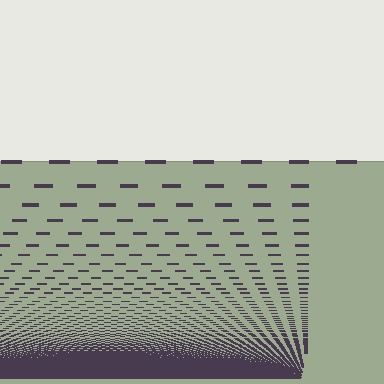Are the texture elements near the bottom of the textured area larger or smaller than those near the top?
Smaller. The gradient is inverted — elements near the bottom are smaller and denser.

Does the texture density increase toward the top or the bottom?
Density increases toward the bottom.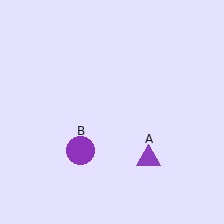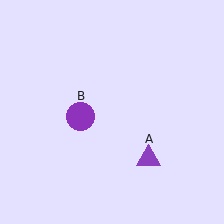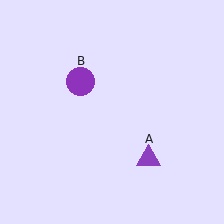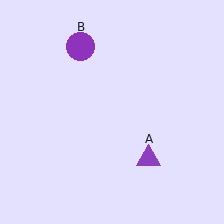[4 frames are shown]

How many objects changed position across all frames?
1 object changed position: purple circle (object B).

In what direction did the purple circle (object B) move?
The purple circle (object B) moved up.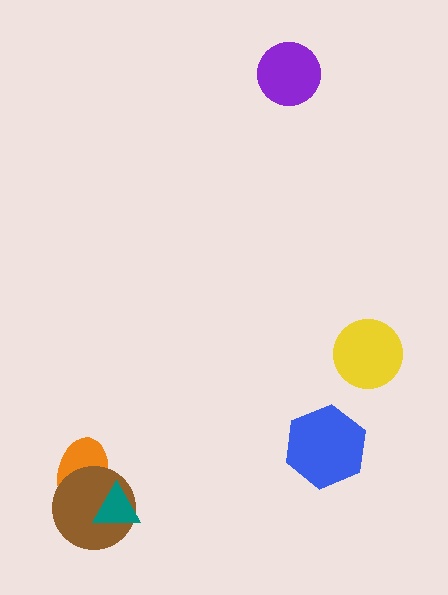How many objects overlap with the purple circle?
0 objects overlap with the purple circle.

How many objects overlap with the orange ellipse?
2 objects overlap with the orange ellipse.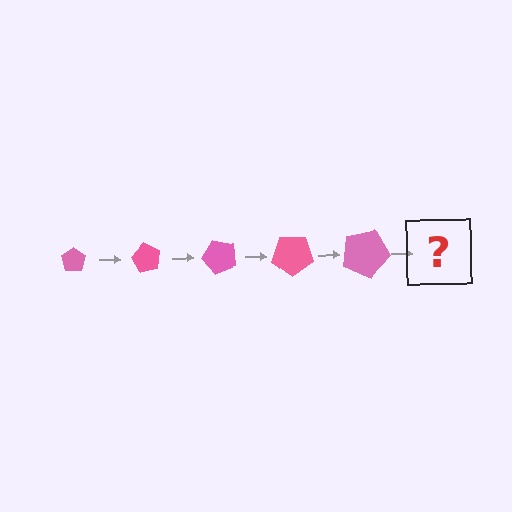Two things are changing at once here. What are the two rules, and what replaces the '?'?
The two rules are that the pentagon grows larger each step and it rotates 60 degrees each step. The '?' should be a pentagon, larger than the previous one and rotated 300 degrees from the start.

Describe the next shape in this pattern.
It should be a pentagon, larger than the previous one and rotated 300 degrees from the start.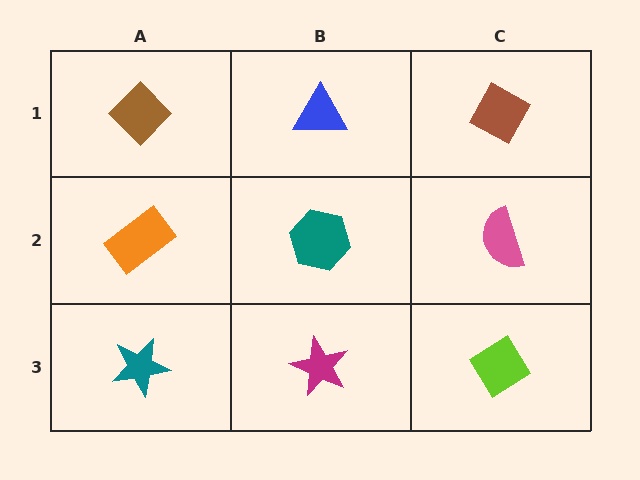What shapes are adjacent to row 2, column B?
A blue triangle (row 1, column B), a magenta star (row 3, column B), an orange rectangle (row 2, column A), a pink semicircle (row 2, column C).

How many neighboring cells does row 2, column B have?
4.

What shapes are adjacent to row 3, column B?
A teal hexagon (row 2, column B), a teal star (row 3, column A), a lime diamond (row 3, column C).